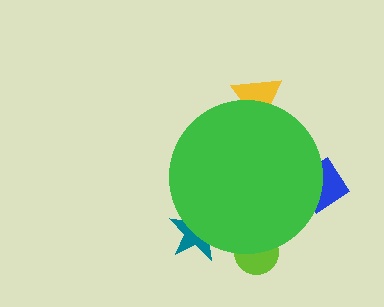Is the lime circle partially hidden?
Yes, the lime circle is partially hidden behind the green circle.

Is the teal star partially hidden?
Yes, the teal star is partially hidden behind the green circle.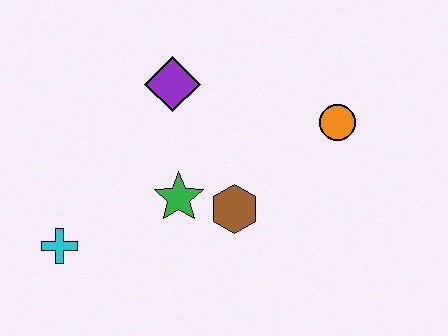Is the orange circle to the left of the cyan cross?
No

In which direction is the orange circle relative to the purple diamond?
The orange circle is to the right of the purple diamond.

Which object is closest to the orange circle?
The brown hexagon is closest to the orange circle.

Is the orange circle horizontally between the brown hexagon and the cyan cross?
No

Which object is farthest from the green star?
The orange circle is farthest from the green star.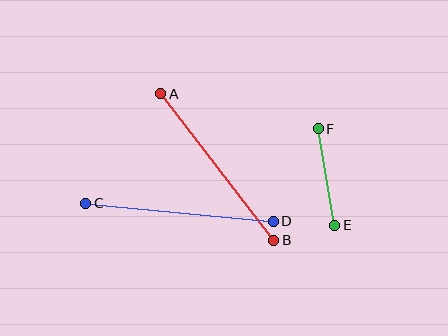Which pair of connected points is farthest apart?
Points C and D are farthest apart.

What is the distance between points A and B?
The distance is approximately 185 pixels.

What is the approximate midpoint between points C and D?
The midpoint is at approximately (180, 212) pixels.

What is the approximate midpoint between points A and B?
The midpoint is at approximately (217, 167) pixels.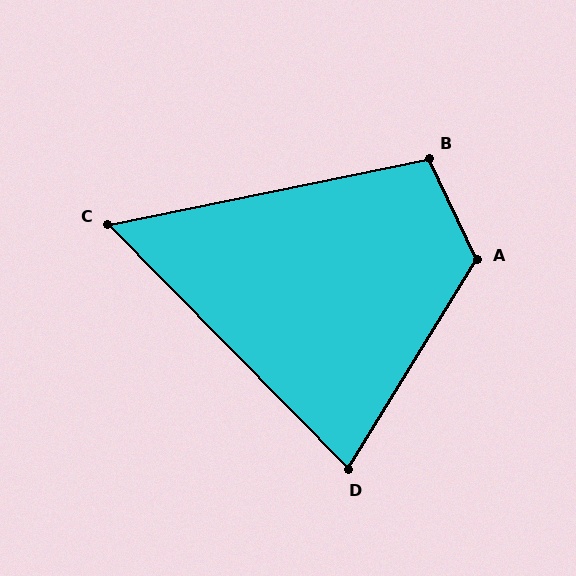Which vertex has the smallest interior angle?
C, at approximately 57 degrees.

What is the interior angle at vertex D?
Approximately 76 degrees (acute).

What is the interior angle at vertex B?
Approximately 104 degrees (obtuse).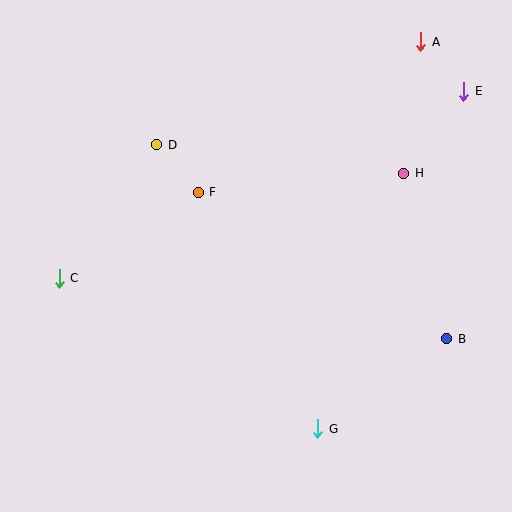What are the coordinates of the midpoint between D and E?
The midpoint between D and E is at (310, 118).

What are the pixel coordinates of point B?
Point B is at (447, 339).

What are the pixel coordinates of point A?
Point A is at (421, 42).